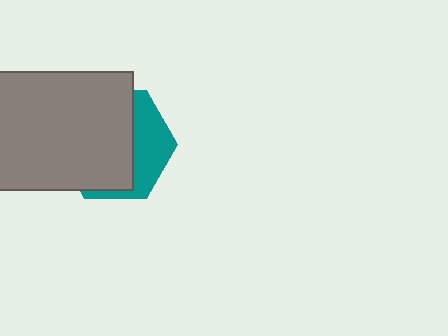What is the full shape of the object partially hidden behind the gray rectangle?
The partially hidden object is a teal hexagon.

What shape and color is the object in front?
The object in front is a gray rectangle.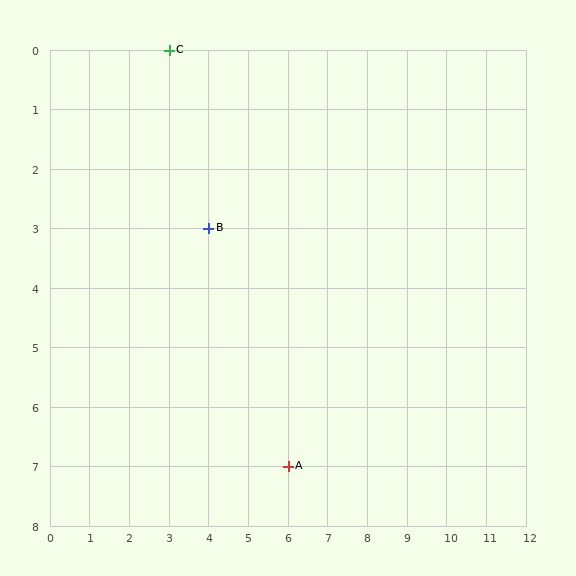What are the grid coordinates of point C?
Point C is at grid coordinates (3, 0).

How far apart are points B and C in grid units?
Points B and C are 1 column and 3 rows apart (about 3.2 grid units diagonally).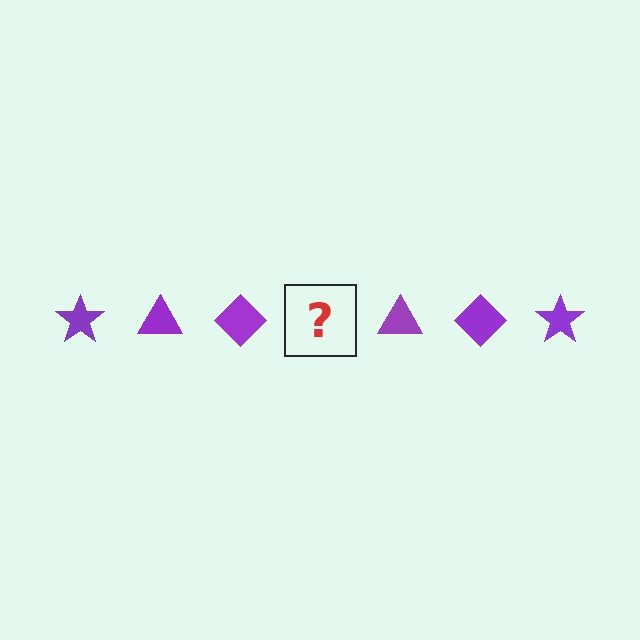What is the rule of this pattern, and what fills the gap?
The rule is that the pattern cycles through star, triangle, diamond shapes in purple. The gap should be filled with a purple star.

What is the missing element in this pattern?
The missing element is a purple star.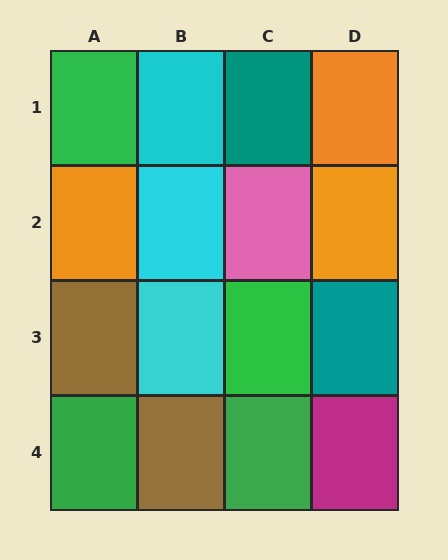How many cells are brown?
2 cells are brown.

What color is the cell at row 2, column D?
Orange.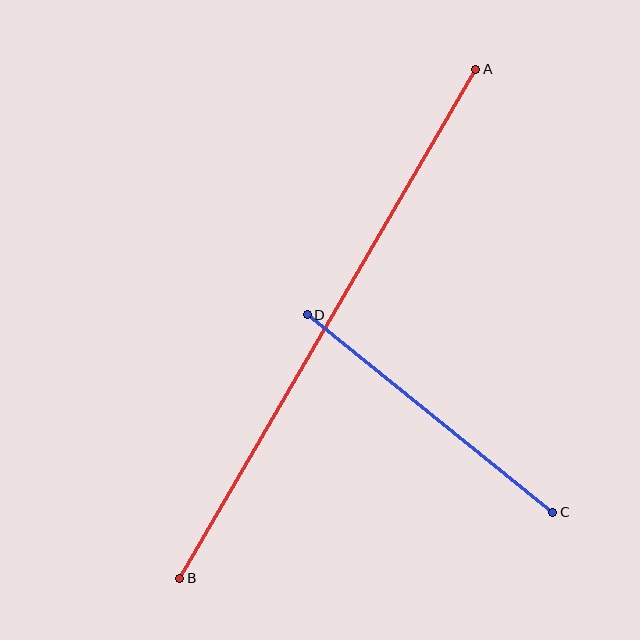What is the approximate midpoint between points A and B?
The midpoint is at approximately (328, 324) pixels.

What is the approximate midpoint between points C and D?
The midpoint is at approximately (430, 414) pixels.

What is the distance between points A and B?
The distance is approximately 589 pixels.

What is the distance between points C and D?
The distance is approximately 315 pixels.